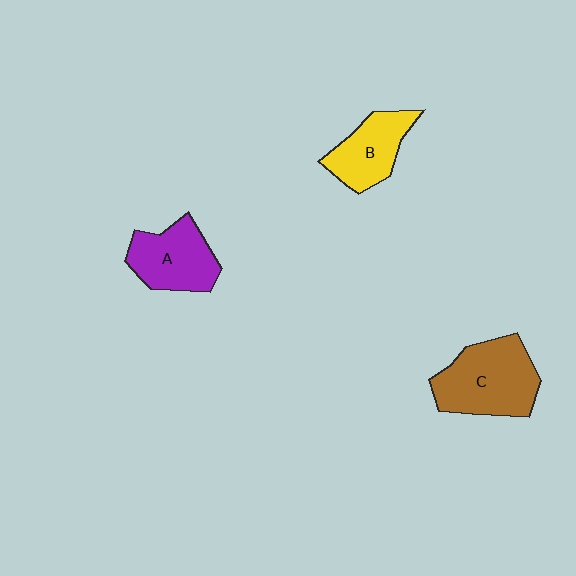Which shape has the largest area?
Shape C (brown).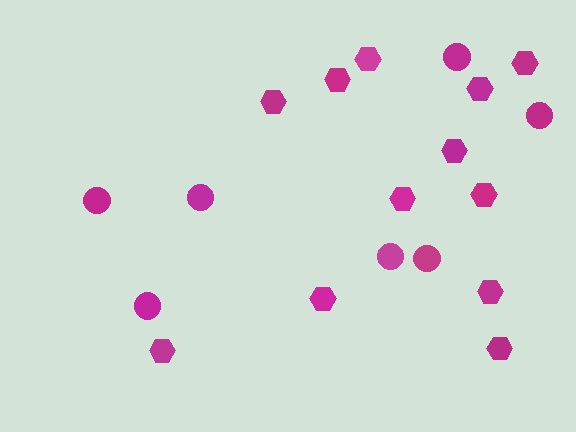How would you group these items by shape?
There are 2 groups: one group of circles (7) and one group of hexagons (12).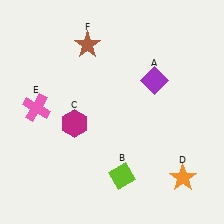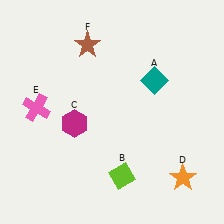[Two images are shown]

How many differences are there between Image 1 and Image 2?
There is 1 difference between the two images.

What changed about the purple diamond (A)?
In Image 1, A is purple. In Image 2, it changed to teal.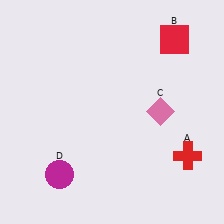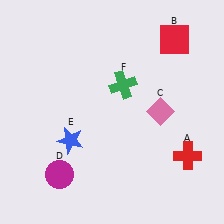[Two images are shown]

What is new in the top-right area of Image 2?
A green cross (F) was added in the top-right area of Image 2.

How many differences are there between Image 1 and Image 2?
There are 2 differences between the two images.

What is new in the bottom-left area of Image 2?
A blue star (E) was added in the bottom-left area of Image 2.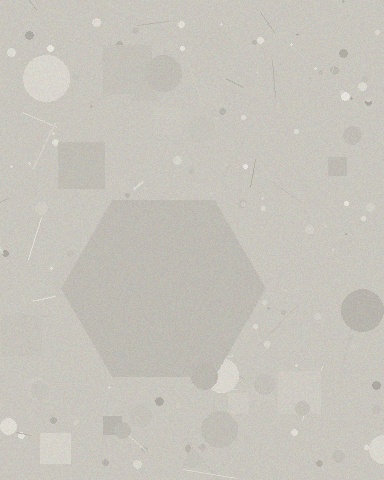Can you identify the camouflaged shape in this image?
The camouflaged shape is a hexagon.